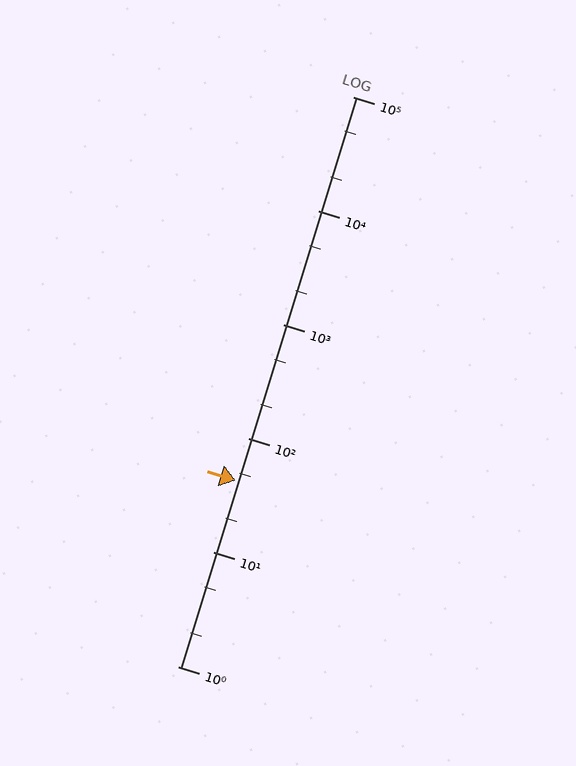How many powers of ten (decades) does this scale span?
The scale spans 5 decades, from 1 to 100000.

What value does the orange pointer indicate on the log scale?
The pointer indicates approximately 43.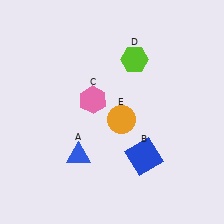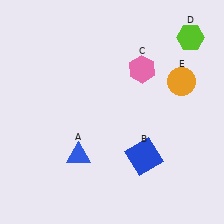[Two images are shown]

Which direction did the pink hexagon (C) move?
The pink hexagon (C) moved right.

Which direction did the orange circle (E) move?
The orange circle (E) moved right.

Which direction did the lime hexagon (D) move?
The lime hexagon (D) moved right.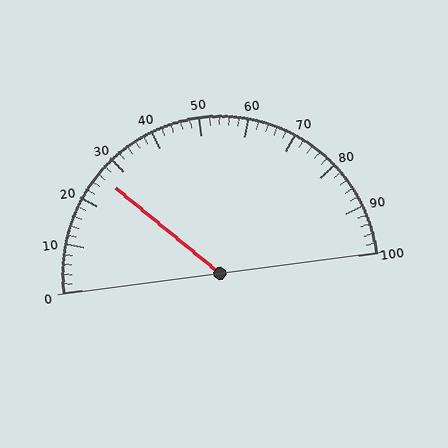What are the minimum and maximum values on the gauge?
The gauge ranges from 0 to 100.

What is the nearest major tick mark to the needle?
The nearest major tick mark is 30.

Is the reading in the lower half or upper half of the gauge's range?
The reading is in the lower half of the range (0 to 100).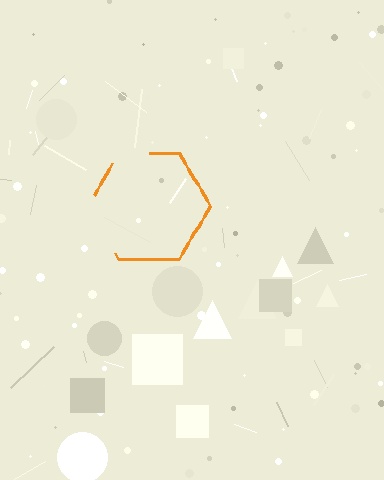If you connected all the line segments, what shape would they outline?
They would outline a hexagon.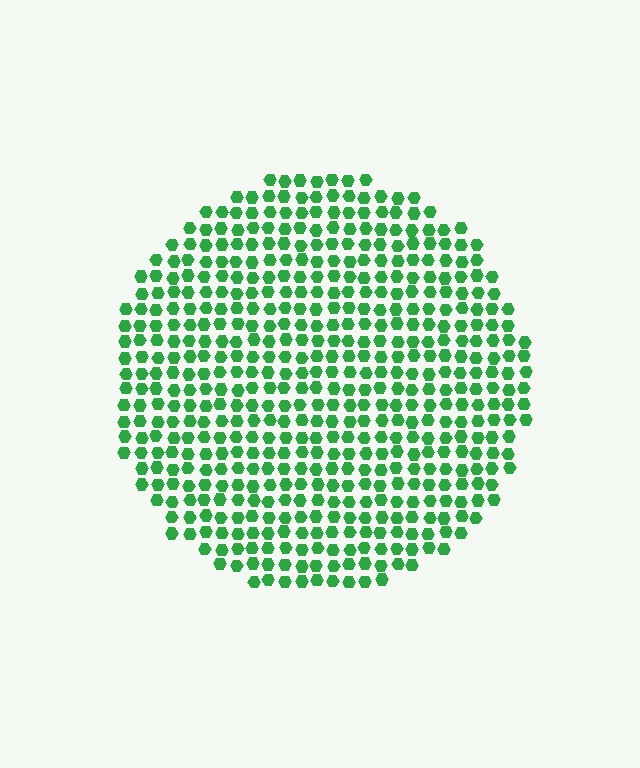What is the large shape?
The large shape is a circle.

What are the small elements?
The small elements are hexagons.